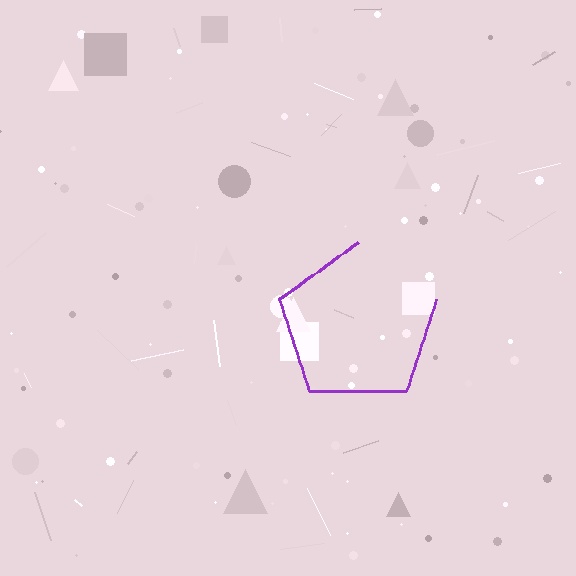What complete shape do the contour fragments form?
The contour fragments form a pentagon.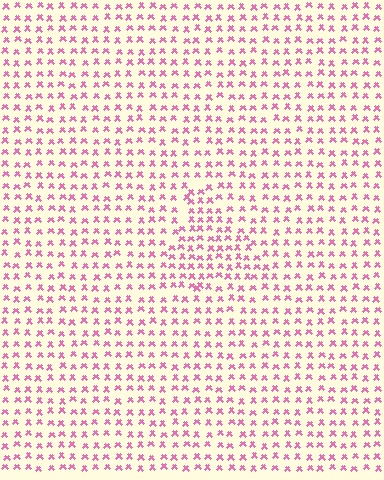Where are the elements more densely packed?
The elements are more densely packed inside the triangle boundary.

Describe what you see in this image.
The image contains small pink elements arranged at two different densities. A triangle-shaped region is visible where the elements are more densely packed than the surrounding area.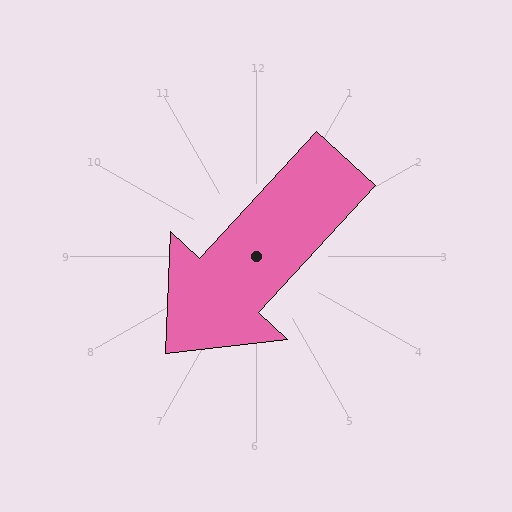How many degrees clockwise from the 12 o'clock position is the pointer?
Approximately 223 degrees.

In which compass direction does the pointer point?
Southwest.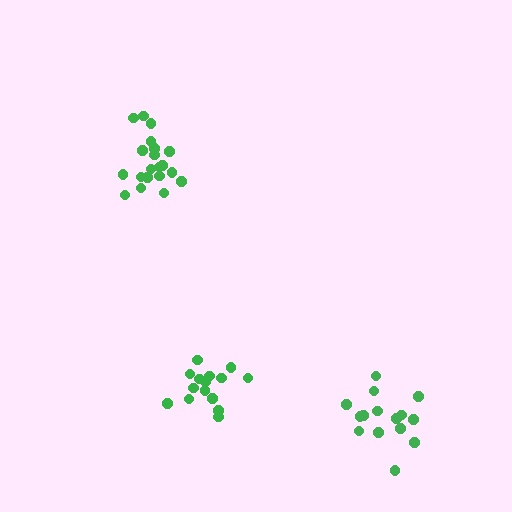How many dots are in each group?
Group 1: 15 dots, Group 2: 20 dots, Group 3: 15 dots (50 total).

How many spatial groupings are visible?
There are 3 spatial groupings.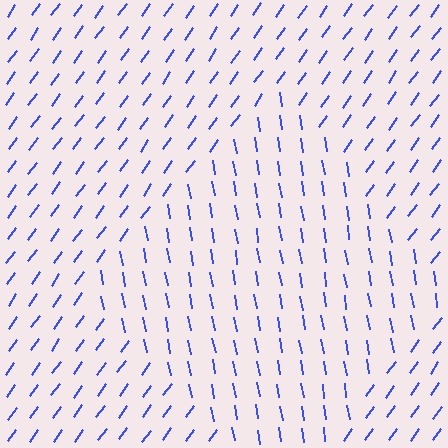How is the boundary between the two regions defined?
The boundary is defined purely by a change in line orientation (approximately 45 degrees difference). All lines are the same color and thickness.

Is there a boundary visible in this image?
Yes, there is a texture boundary formed by a change in line orientation.